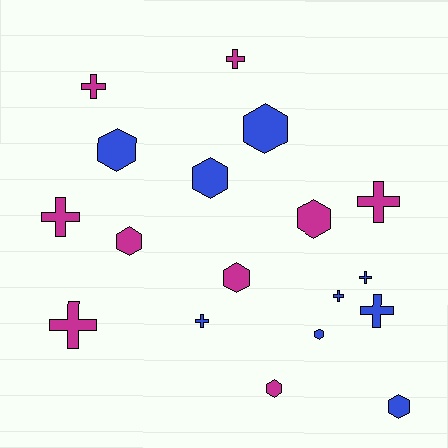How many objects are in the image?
There are 18 objects.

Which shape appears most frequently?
Cross, with 9 objects.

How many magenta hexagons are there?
There are 4 magenta hexagons.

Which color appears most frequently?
Magenta, with 9 objects.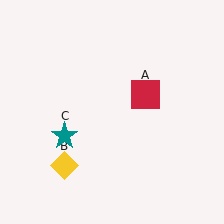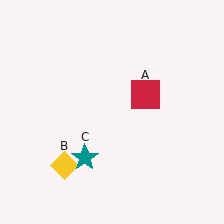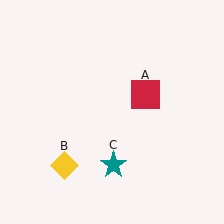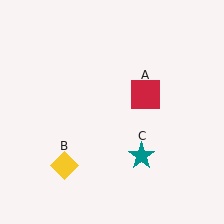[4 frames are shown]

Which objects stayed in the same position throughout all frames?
Red square (object A) and yellow diamond (object B) remained stationary.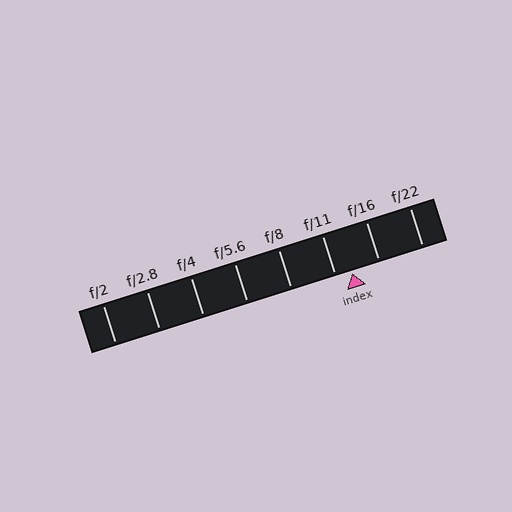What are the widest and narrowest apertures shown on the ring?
The widest aperture shown is f/2 and the narrowest is f/22.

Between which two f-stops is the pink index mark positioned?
The index mark is between f/11 and f/16.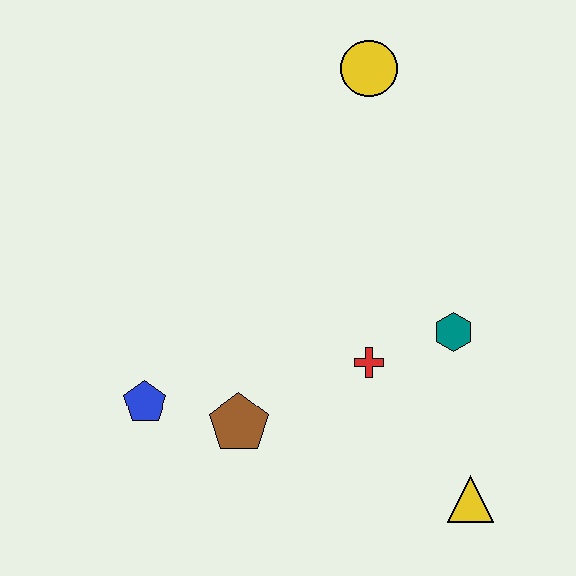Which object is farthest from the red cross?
The yellow circle is farthest from the red cross.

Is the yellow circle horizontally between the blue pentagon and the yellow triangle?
Yes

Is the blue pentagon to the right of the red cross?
No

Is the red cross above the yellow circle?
No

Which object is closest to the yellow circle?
The teal hexagon is closest to the yellow circle.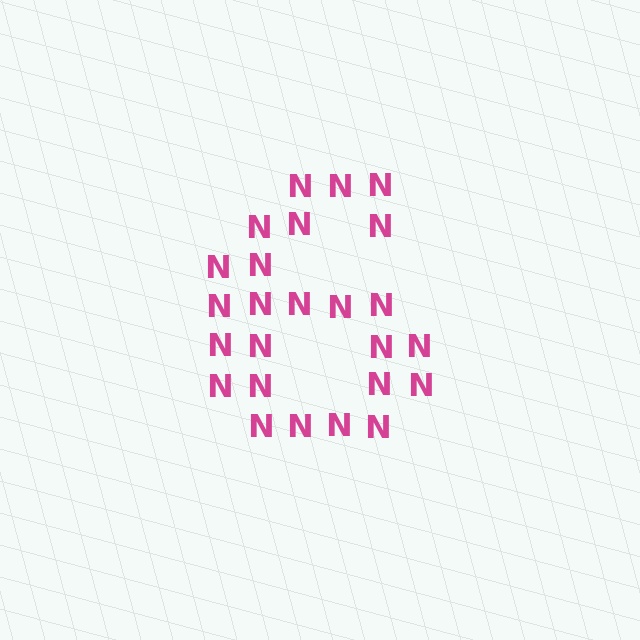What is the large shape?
The large shape is the digit 6.